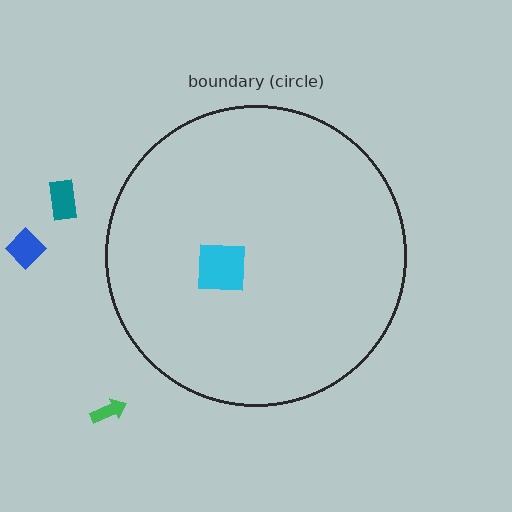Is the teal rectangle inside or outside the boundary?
Outside.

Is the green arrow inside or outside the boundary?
Outside.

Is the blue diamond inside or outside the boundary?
Outside.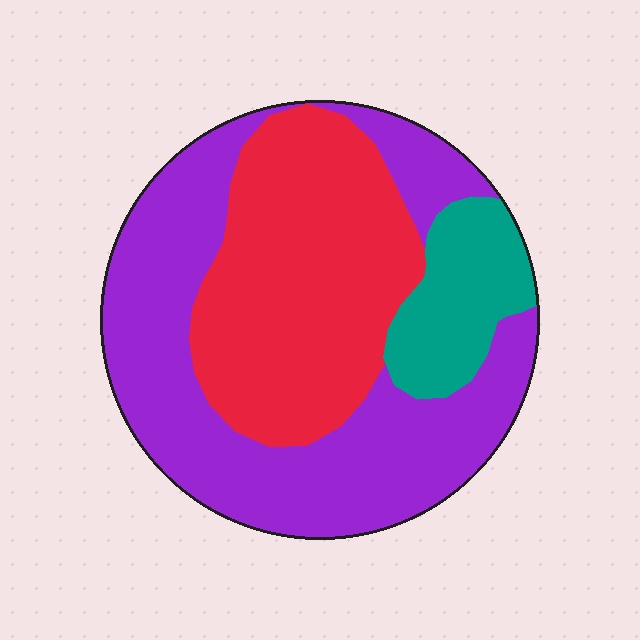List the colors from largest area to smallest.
From largest to smallest: purple, red, teal.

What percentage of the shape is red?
Red covers about 35% of the shape.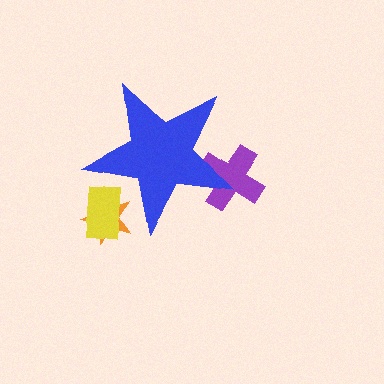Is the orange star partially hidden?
Yes, the orange star is partially hidden behind the blue star.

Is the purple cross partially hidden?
Yes, the purple cross is partially hidden behind the blue star.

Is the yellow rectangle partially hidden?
Yes, the yellow rectangle is partially hidden behind the blue star.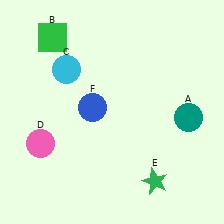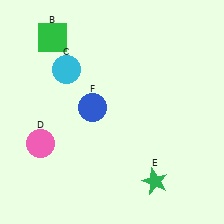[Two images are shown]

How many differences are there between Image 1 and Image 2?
There is 1 difference between the two images.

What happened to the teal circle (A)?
The teal circle (A) was removed in Image 2. It was in the bottom-right area of Image 1.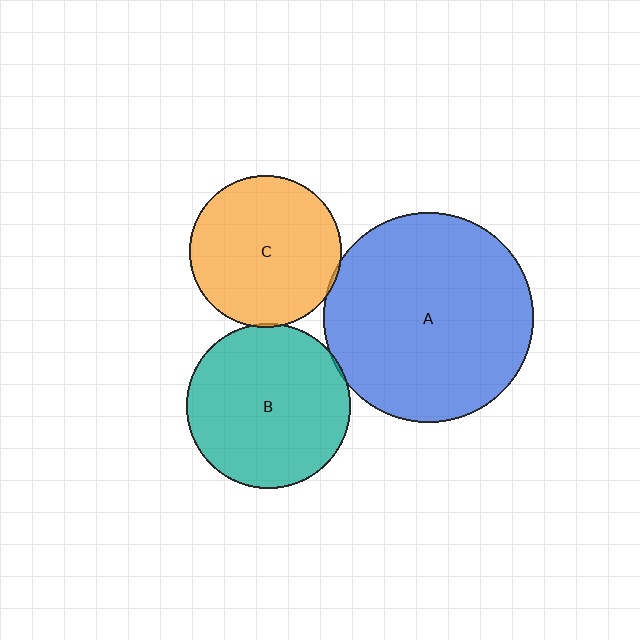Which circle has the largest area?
Circle A (blue).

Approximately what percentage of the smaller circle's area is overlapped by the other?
Approximately 5%.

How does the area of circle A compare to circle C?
Approximately 1.9 times.